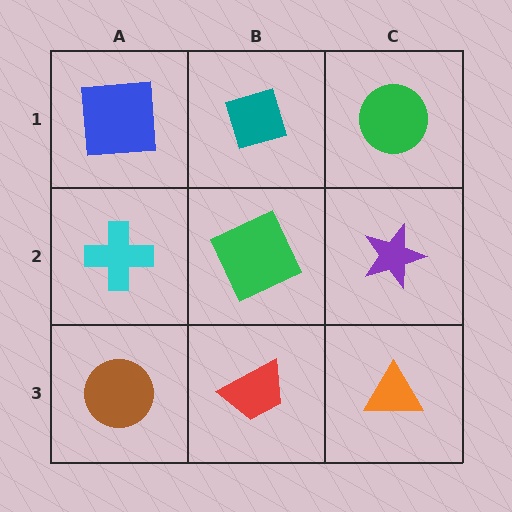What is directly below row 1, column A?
A cyan cross.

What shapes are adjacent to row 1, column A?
A cyan cross (row 2, column A), a teal diamond (row 1, column B).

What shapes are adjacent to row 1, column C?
A purple star (row 2, column C), a teal diamond (row 1, column B).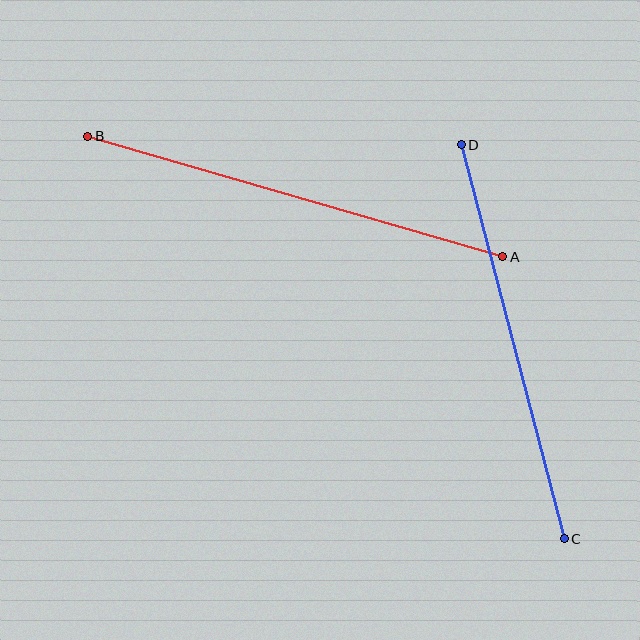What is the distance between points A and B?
The distance is approximately 432 pixels.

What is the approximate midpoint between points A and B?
The midpoint is at approximately (295, 197) pixels.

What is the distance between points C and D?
The distance is approximately 407 pixels.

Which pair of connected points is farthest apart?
Points A and B are farthest apart.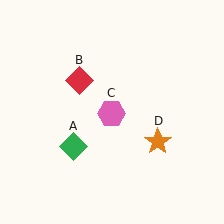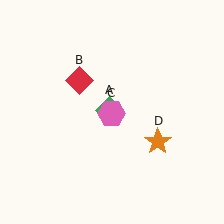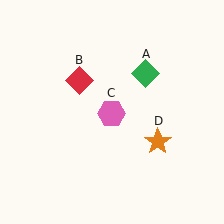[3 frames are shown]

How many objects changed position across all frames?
1 object changed position: green diamond (object A).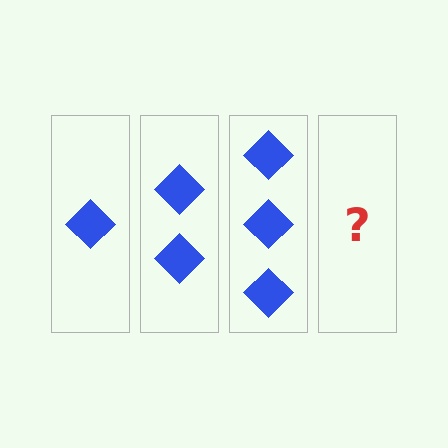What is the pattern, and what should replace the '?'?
The pattern is that each step adds one more diamond. The '?' should be 4 diamonds.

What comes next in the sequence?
The next element should be 4 diamonds.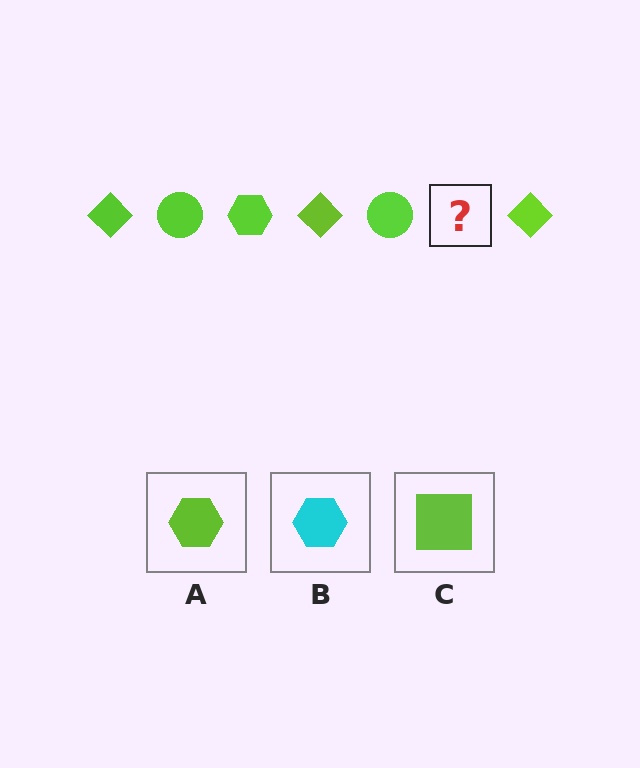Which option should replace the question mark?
Option A.